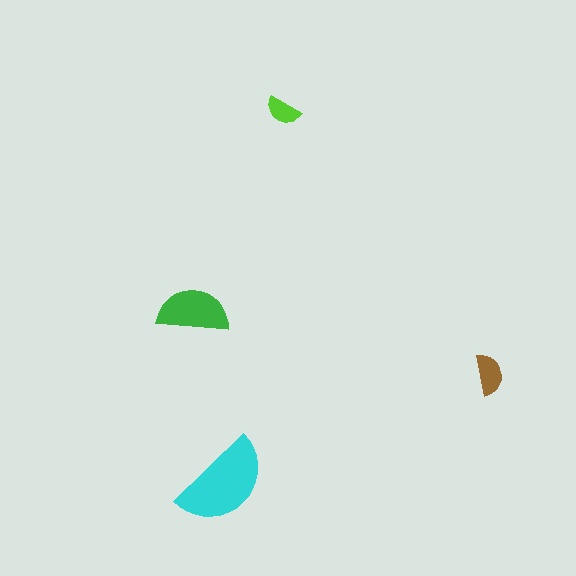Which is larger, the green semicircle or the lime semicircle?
The green one.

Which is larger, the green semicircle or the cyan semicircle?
The cyan one.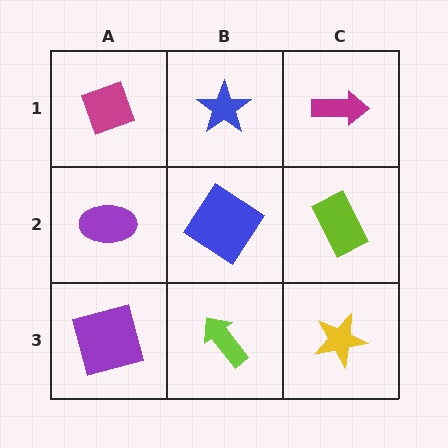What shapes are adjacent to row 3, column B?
A blue diamond (row 2, column B), a purple square (row 3, column A), a yellow star (row 3, column C).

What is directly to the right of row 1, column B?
A magenta arrow.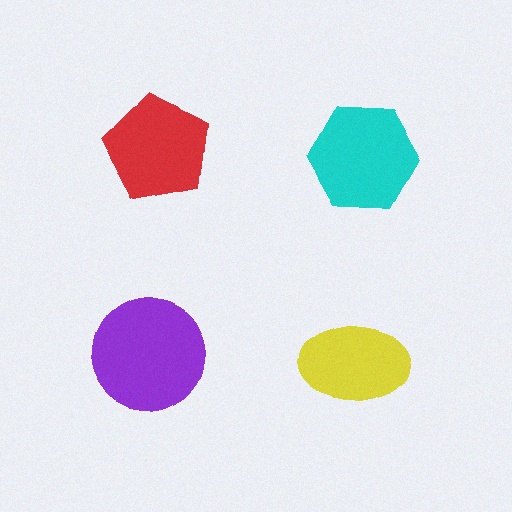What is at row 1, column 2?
A cyan hexagon.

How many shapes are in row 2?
2 shapes.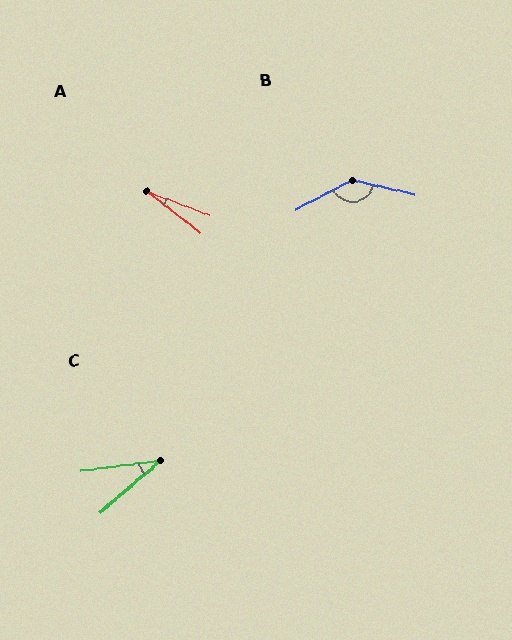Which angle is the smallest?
A, at approximately 17 degrees.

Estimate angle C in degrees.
Approximately 34 degrees.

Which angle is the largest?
B, at approximately 139 degrees.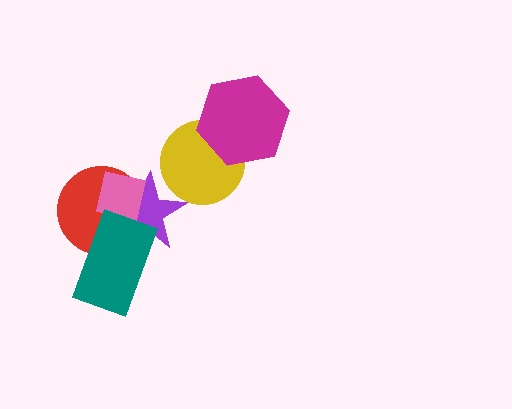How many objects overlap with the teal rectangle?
3 objects overlap with the teal rectangle.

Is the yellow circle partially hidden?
Yes, it is partially covered by another shape.